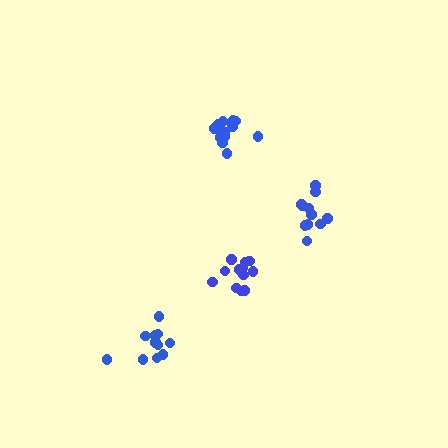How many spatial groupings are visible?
There are 4 spatial groupings.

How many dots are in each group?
Group 1: 12 dots, Group 2: 11 dots, Group 3: 14 dots, Group 4: 11 dots (48 total).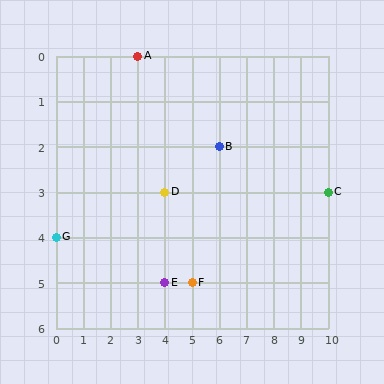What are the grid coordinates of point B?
Point B is at grid coordinates (6, 2).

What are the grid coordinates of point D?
Point D is at grid coordinates (4, 3).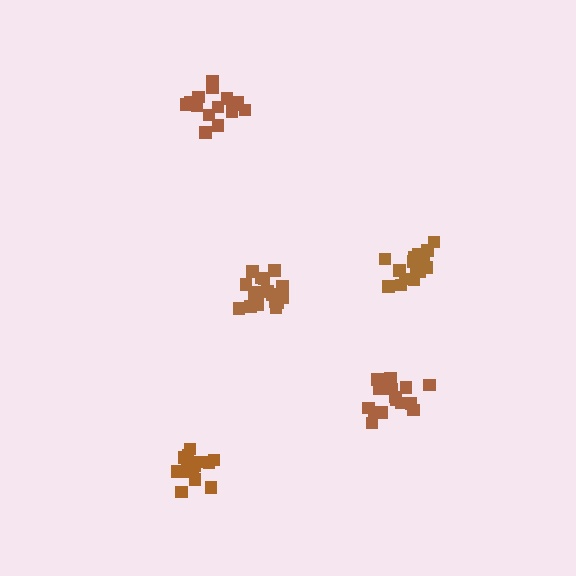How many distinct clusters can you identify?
There are 5 distinct clusters.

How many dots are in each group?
Group 1: 17 dots, Group 2: 15 dots, Group 3: 15 dots, Group 4: 16 dots, Group 5: 17 dots (80 total).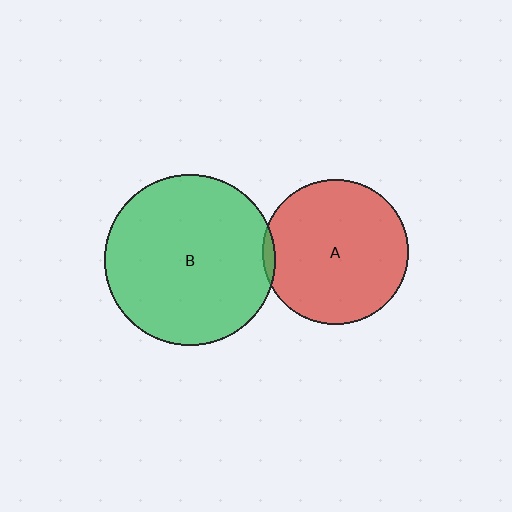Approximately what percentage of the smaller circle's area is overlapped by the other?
Approximately 5%.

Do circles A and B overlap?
Yes.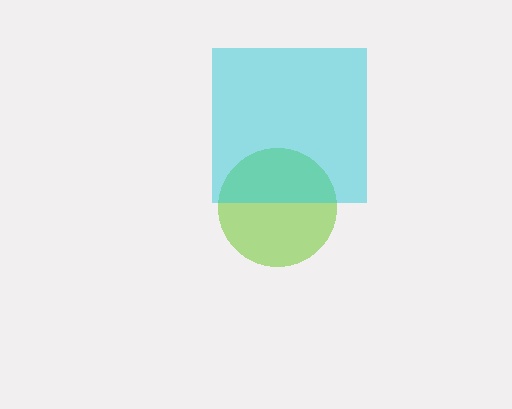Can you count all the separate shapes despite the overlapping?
Yes, there are 2 separate shapes.